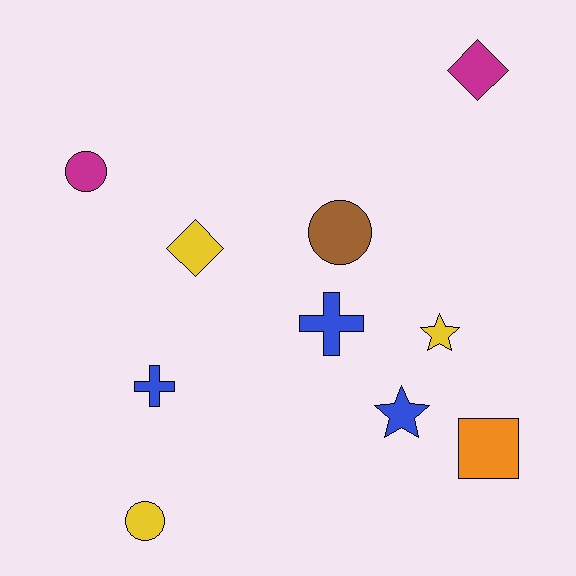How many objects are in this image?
There are 10 objects.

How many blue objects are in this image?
There are 3 blue objects.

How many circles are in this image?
There are 3 circles.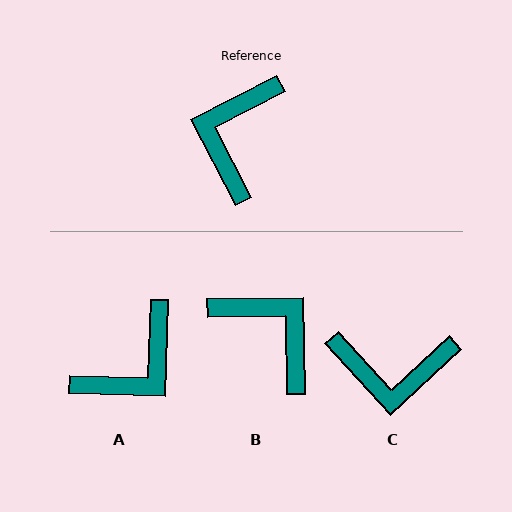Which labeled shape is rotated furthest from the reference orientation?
A, about 151 degrees away.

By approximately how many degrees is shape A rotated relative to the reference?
Approximately 151 degrees counter-clockwise.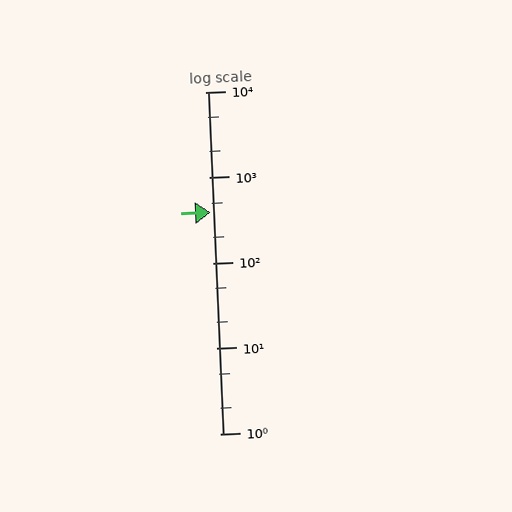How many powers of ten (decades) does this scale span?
The scale spans 4 decades, from 1 to 10000.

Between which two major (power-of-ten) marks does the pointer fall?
The pointer is between 100 and 1000.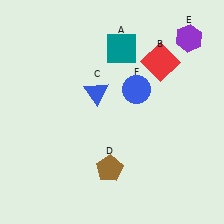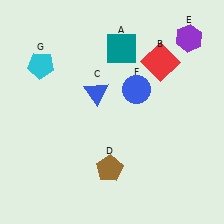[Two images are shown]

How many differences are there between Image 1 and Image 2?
There is 1 difference between the two images.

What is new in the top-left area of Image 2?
A cyan pentagon (G) was added in the top-left area of Image 2.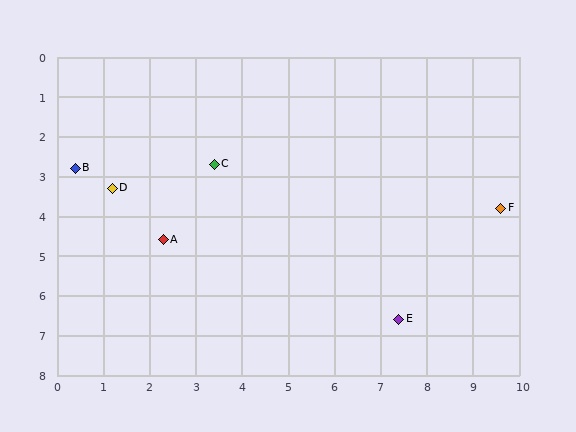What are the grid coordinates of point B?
Point B is at approximately (0.4, 2.8).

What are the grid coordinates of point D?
Point D is at approximately (1.2, 3.3).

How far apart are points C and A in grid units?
Points C and A are about 2.2 grid units apart.